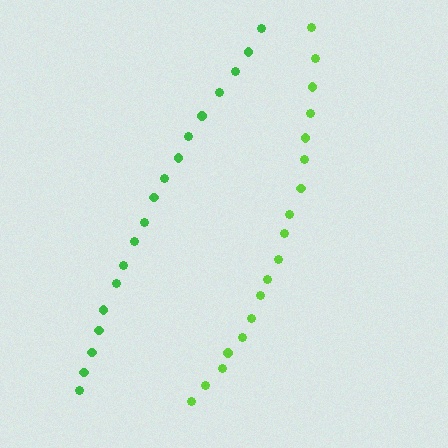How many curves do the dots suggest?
There are 2 distinct paths.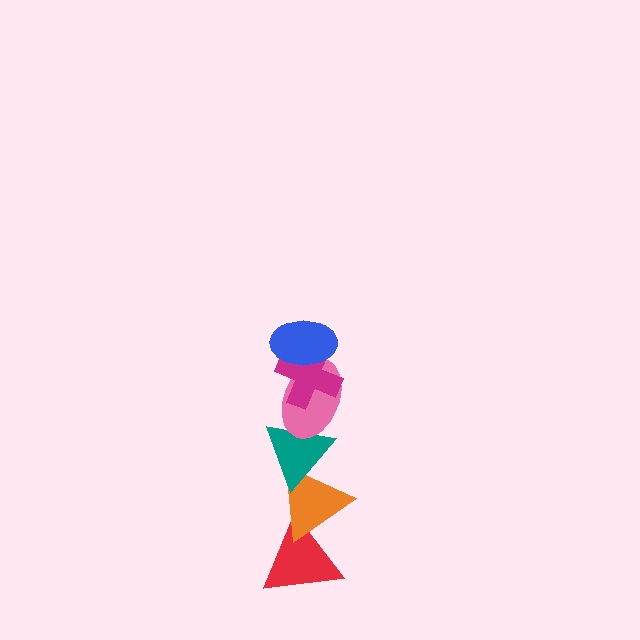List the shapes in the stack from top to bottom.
From top to bottom: the blue ellipse, the magenta cross, the pink ellipse, the teal triangle, the orange triangle, the red triangle.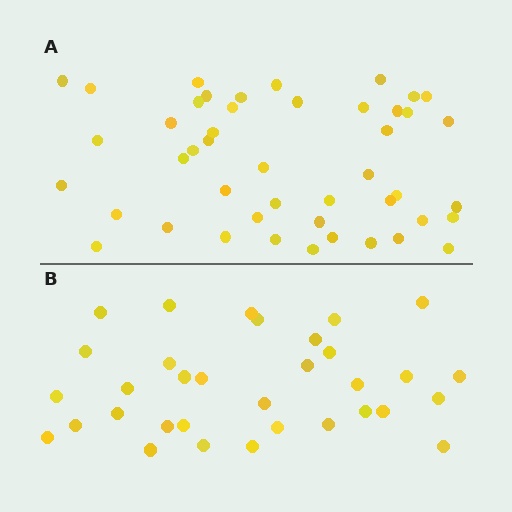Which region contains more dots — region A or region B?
Region A (the top region) has more dots.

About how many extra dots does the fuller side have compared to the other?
Region A has approximately 15 more dots than region B.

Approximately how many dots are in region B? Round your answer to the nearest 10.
About 30 dots. (The exact count is 33, which rounds to 30.)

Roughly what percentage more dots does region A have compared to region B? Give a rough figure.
About 40% more.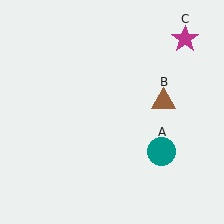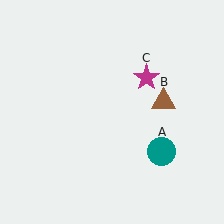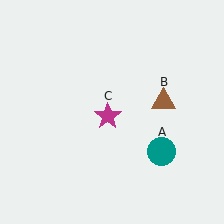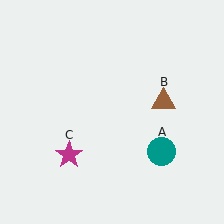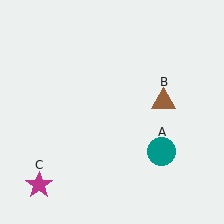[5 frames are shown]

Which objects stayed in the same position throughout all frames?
Teal circle (object A) and brown triangle (object B) remained stationary.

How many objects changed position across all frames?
1 object changed position: magenta star (object C).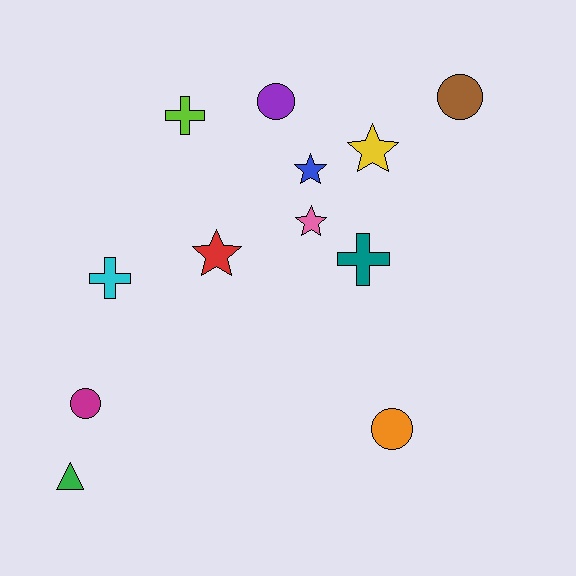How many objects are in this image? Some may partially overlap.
There are 12 objects.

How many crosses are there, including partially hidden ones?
There are 3 crosses.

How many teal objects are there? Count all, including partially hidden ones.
There is 1 teal object.